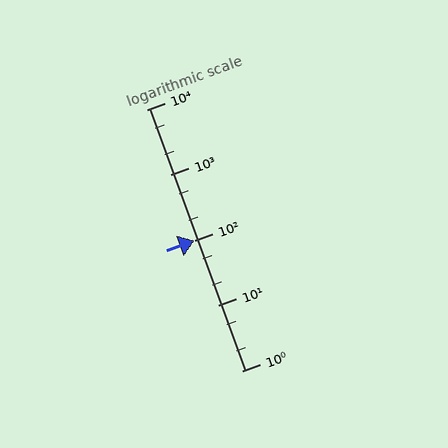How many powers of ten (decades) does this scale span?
The scale spans 4 decades, from 1 to 10000.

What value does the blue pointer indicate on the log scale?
The pointer indicates approximately 98.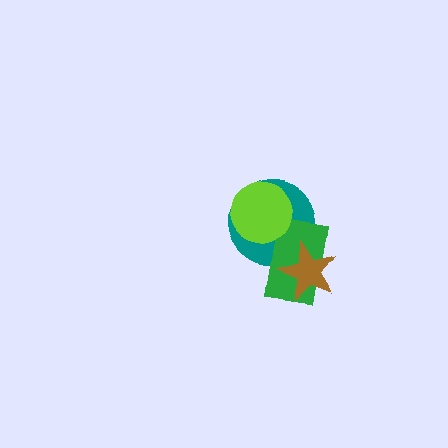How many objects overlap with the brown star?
2 objects overlap with the brown star.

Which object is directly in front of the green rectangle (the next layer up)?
The brown star is directly in front of the green rectangle.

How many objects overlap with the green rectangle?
3 objects overlap with the green rectangle.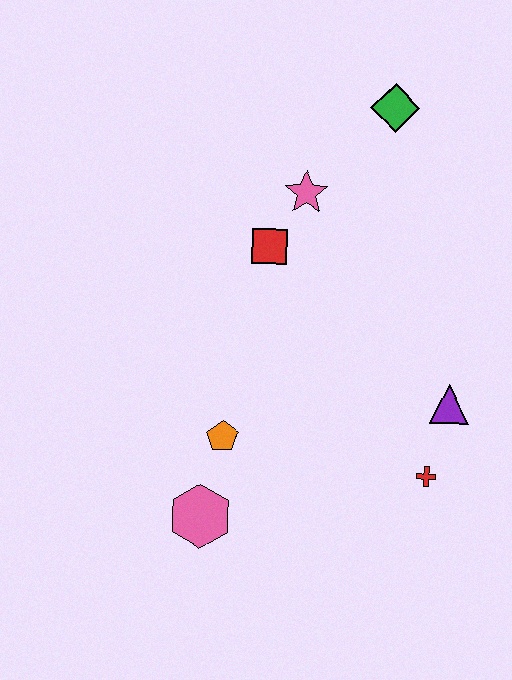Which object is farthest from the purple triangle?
The green diamond is farthest from the purple triangle.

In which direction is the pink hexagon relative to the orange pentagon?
The pink hexagon is below the orange pentagon.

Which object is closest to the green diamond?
The pink star is closest to the green diamond.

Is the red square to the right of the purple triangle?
No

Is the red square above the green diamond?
No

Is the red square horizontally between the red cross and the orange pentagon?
Yes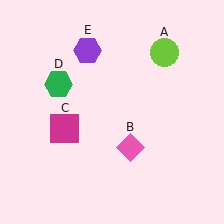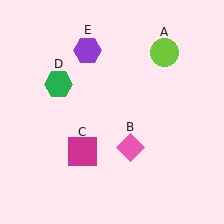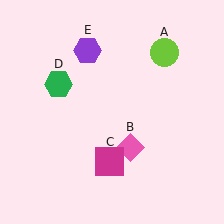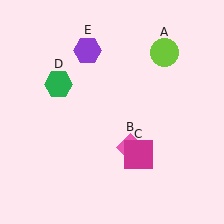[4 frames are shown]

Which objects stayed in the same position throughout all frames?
Lime circle (object A) and pink diamond (object B) and green hexagon (object D) and purple hexagon (object E) remained stationary.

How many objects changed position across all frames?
1 object changed position: magenta square (object C).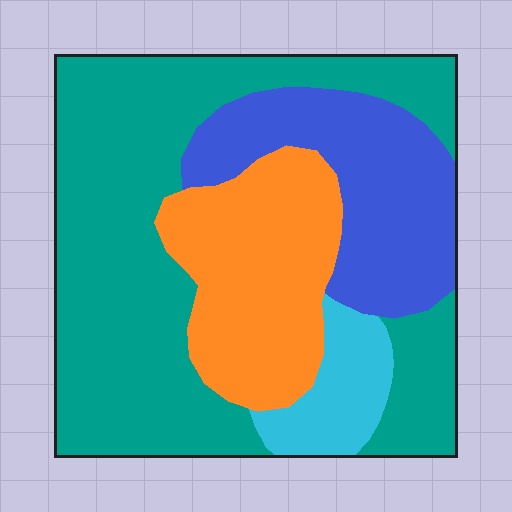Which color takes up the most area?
Teal, at roughly 50%.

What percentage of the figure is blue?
Blue covers 21% of the figure.